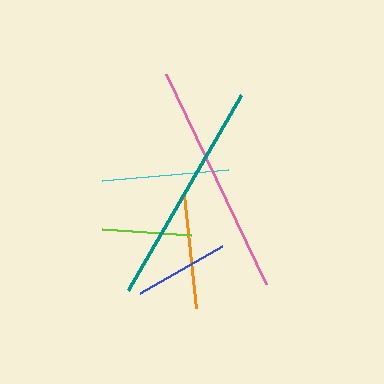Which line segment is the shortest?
The lime line is the shortest at approximately 89 pixels.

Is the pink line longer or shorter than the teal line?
The pink line is longer than the teal line.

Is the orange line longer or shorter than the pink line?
The pink line is longer than the orange line.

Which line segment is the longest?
The pink line is the longest at approximately 233 pixels.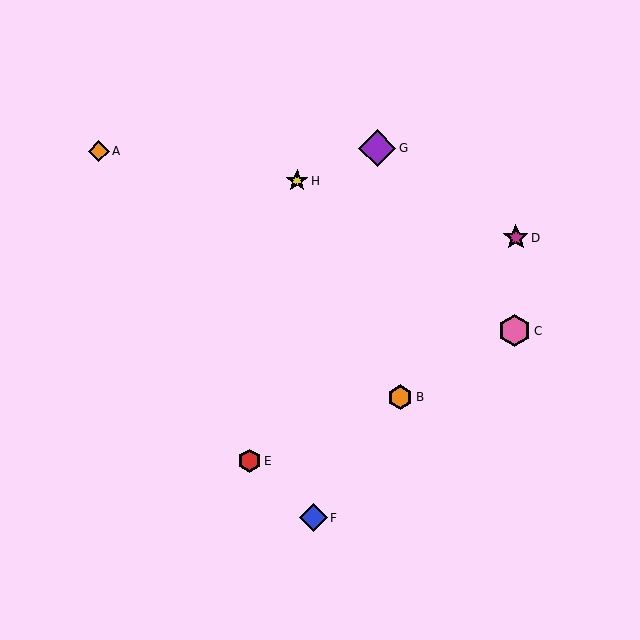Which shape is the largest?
The purple diamond (labeled G) is the largest.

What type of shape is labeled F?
Shape F is a blue diamond.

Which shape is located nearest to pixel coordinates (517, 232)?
The magenta star (labeled D) at (516, 238) is nearest to that location.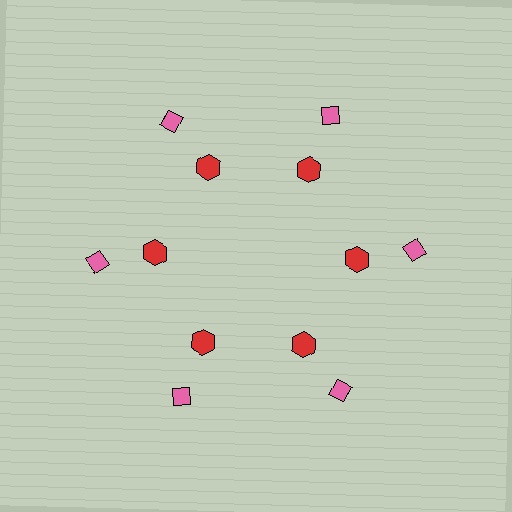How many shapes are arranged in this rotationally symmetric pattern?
There are 12 shapes, arranged in 6 groups of 2.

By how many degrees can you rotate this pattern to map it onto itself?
The pattern maps onto itself every 60 degrees of rotation.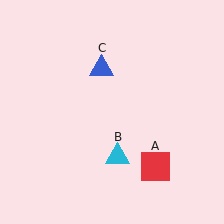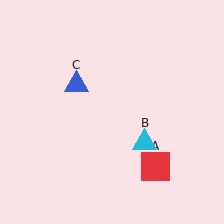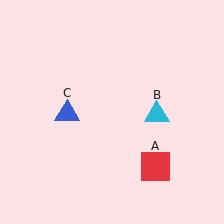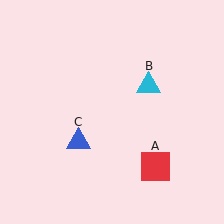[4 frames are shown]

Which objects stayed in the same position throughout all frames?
Red square (object A) remained stationary.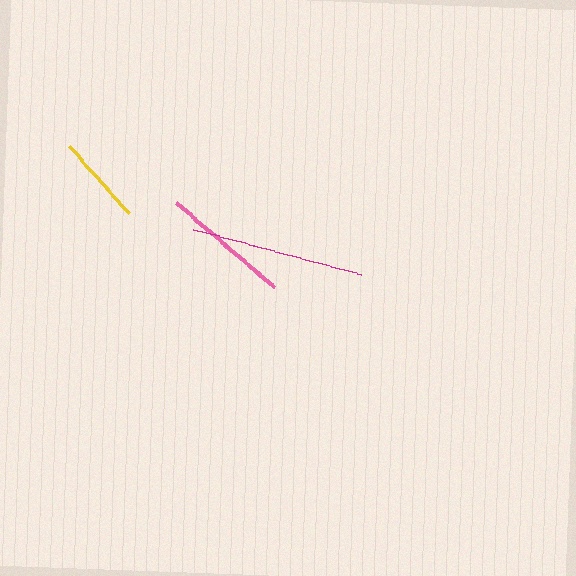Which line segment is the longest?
The magenta line is the longest at approximately 173 pixels.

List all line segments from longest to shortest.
From longest to shortest: magenta, pink, yellow.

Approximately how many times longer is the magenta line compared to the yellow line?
The magenta line is approximately 1.9 times the length of the yellow line.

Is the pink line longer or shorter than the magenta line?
The magenta line is longer than the pink line.